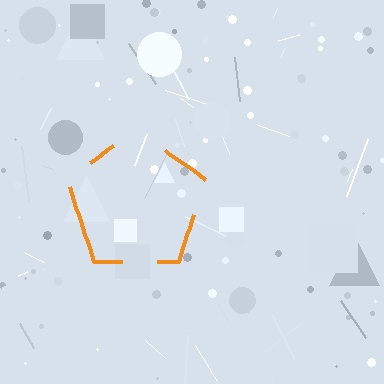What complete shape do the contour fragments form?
The contour fragments form a pentagon.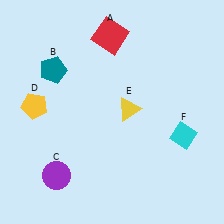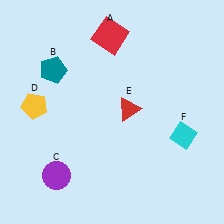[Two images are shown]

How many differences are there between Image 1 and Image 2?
There is 1 difference between the two images.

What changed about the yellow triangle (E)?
In Image 1, E is yellow. In Image 2, it changed to red.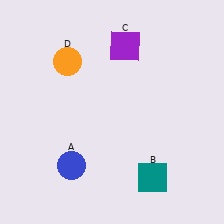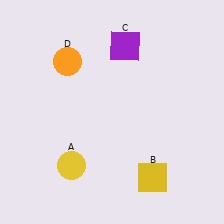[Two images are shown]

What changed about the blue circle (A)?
In Image 1, A is blue. In Image 2, it changed to yellow.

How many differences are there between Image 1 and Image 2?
There are 2 differences between the two images.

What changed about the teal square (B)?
In Image 1, B is teal. In Image 2, it changed to yellow.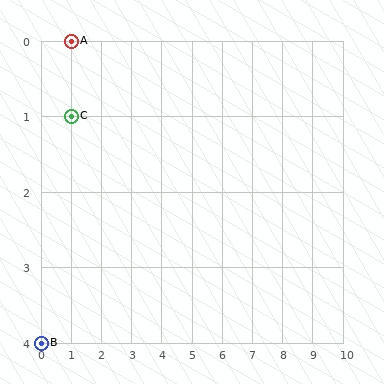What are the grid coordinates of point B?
Point B is at grid coordinates (0, 4).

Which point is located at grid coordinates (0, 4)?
Point B is at (0, 4).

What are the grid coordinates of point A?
Point A is at grid coordinates (1, 0).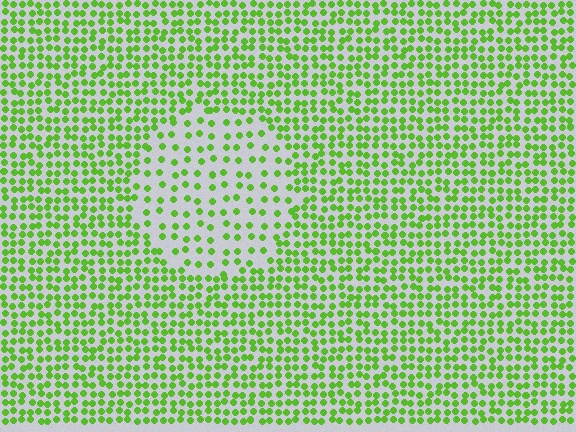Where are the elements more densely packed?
The elements are more densely packed outside the circle boundary.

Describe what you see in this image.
The image contains small lime elements arranged at two different densities. A circle-shaped region is visible where the elements are less densely packed than the surrounding area.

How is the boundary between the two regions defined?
The boundary is defined by a change in element density (approximately 2.1x ratio). All elements are the same color, size, and shape.